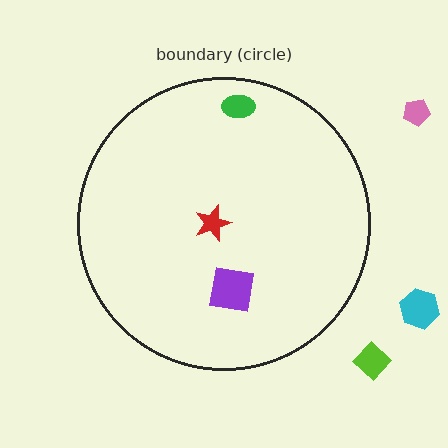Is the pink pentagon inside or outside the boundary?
Outside.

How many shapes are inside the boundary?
3 inside, 3 outside.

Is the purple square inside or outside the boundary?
Inside.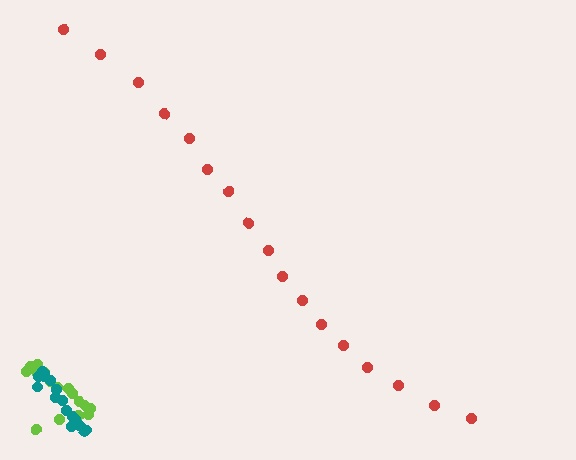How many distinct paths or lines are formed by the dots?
There are 3 distinct paths.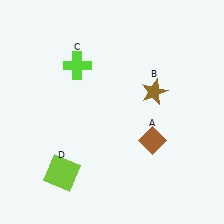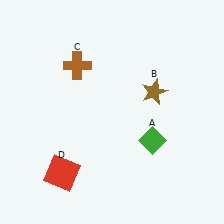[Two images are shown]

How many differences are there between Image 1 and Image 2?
There are 3 differences between the two images.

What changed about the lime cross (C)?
In Image 1, C is lime. In Image 2, it changed to brown.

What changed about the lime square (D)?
In Image 1, D is lime. In Image 2, it changed to red.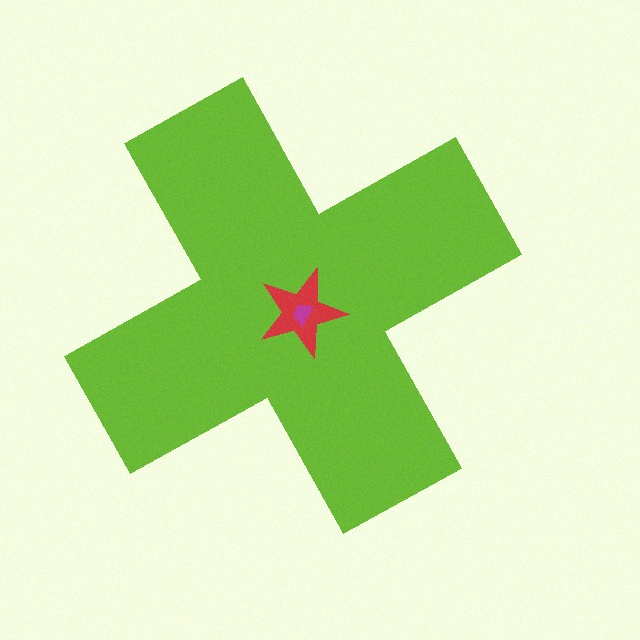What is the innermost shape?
The magenta trapezoid.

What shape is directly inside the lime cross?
The red star.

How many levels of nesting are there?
3.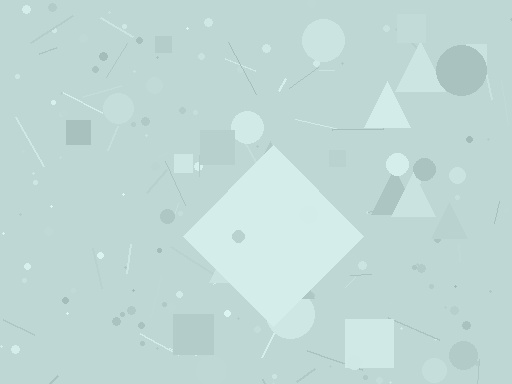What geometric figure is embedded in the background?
A diamond is embedded in the background.